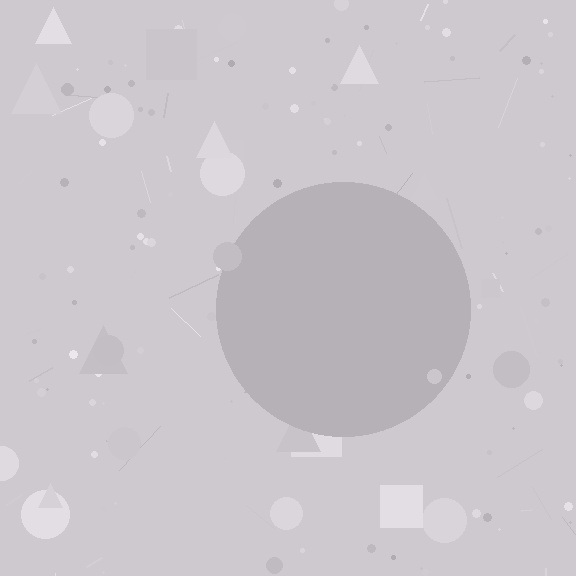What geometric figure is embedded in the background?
A circle is embedded in the background.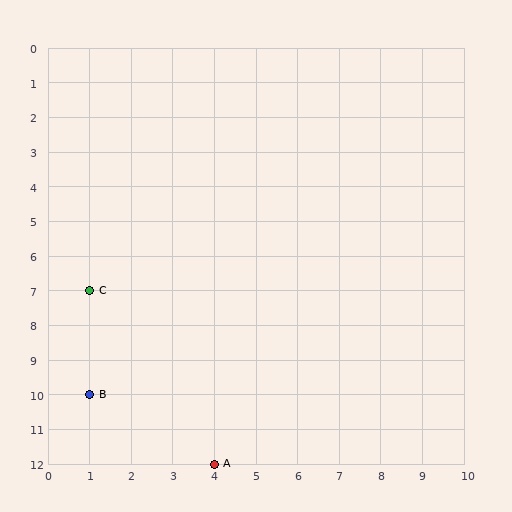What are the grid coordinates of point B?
Point B is at grid coordinates (1, 10).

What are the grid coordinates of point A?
Point A is at grid coordinates (4, 12).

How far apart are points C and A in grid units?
Points C and A are 3 columns and 5 rows apart (about 5.8 grid units diagonally).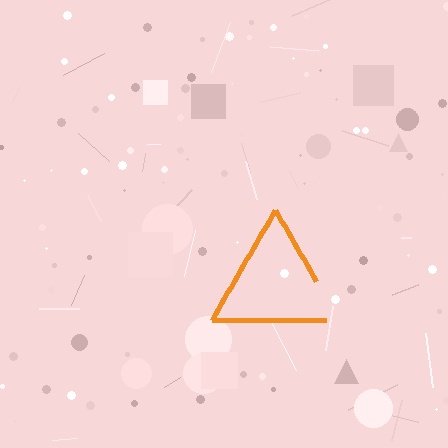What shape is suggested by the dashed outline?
The dashed outline suggests a triangle.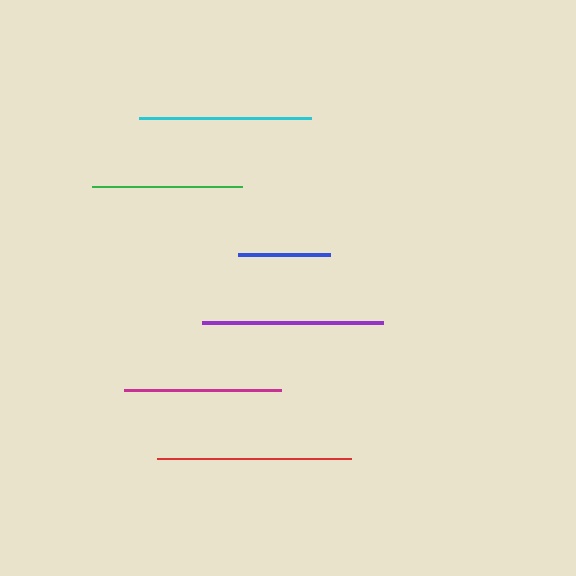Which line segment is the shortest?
The blue line is the shortest at approximately 92 pixels.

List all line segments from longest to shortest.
From longest to shortest: red, purple, cyan, magenta, green, blue.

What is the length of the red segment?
The red segment is approximately 194 pixels long.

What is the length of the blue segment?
The blue segment is approximately 92 pixels long.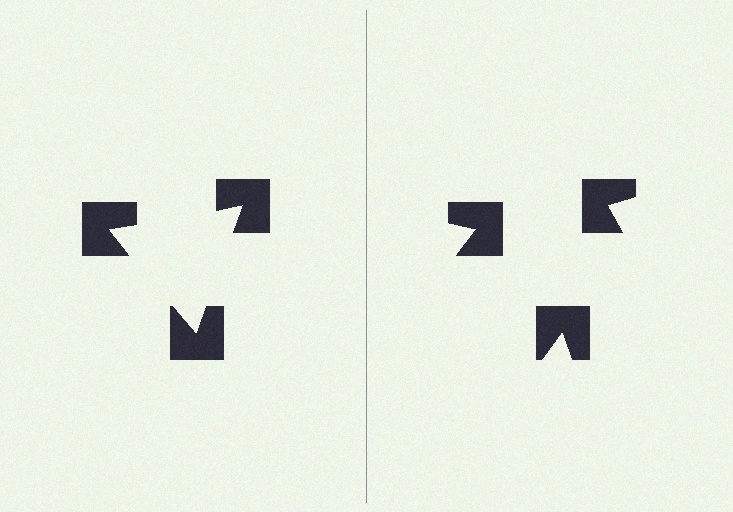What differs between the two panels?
The notched squares are positioned identically on both sides; only the wedge orientations differ. On the left they align to a triangle; on the right they are misaligned.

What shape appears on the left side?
An illusory triangle.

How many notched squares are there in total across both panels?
6 — 3 on each side.